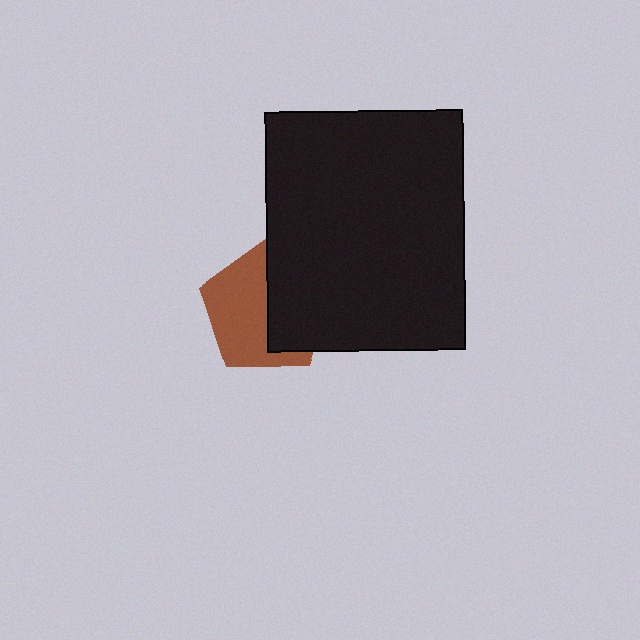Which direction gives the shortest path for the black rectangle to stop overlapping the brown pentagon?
Moving right gives the shortest separation.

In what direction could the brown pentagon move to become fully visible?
The brown pentagon could move left. That would shift it out from behind the black rectangle entirely.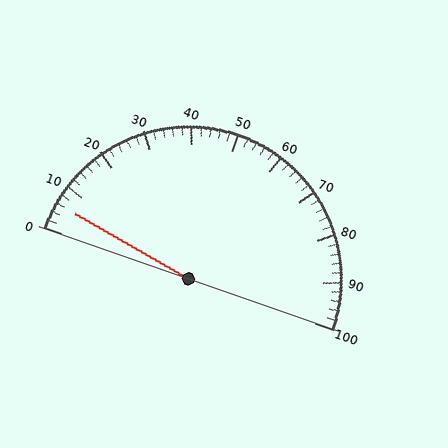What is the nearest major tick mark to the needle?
The nearest major tick mark is 10.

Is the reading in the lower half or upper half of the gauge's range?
The reading is in the lower half of the range (0 to 100).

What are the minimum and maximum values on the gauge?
The gauge ranges from 0 to 100.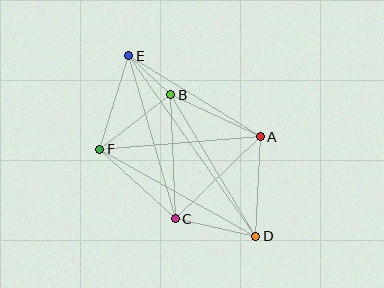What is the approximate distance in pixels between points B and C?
The distance between B and C is approximately 124 pixels.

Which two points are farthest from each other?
Points D and E are farthest from each other.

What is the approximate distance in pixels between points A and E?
The distance between A and E is approximately 154 pixels.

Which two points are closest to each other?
Points B and E are closest to each other.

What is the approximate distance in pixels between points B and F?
The distance between B and F is approximately 90 pixels.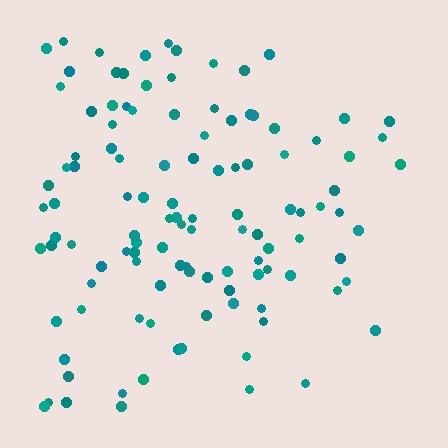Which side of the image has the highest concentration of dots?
The left.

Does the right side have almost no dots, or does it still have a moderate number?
Still a moderate number, just noticeably fewer than the left.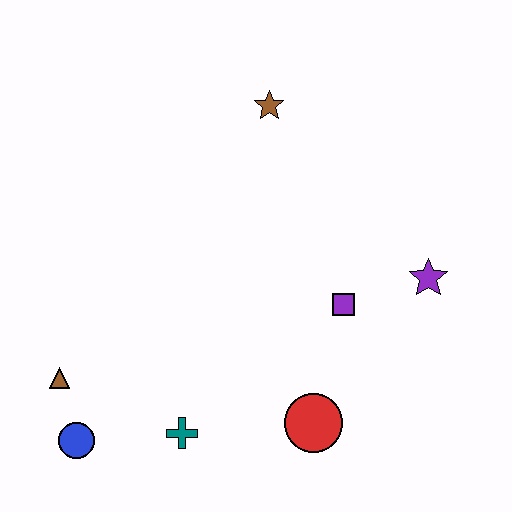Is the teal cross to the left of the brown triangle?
No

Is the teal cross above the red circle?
No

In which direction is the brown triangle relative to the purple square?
The brown triangle is to the left of the purple square.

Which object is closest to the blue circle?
The brown triangle is closest to the blue circle.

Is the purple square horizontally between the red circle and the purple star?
Yes